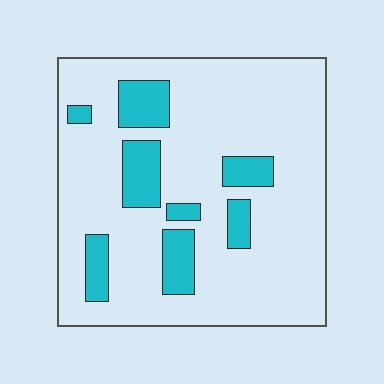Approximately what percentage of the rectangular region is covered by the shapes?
Approximately 20%.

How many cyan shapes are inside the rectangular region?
8.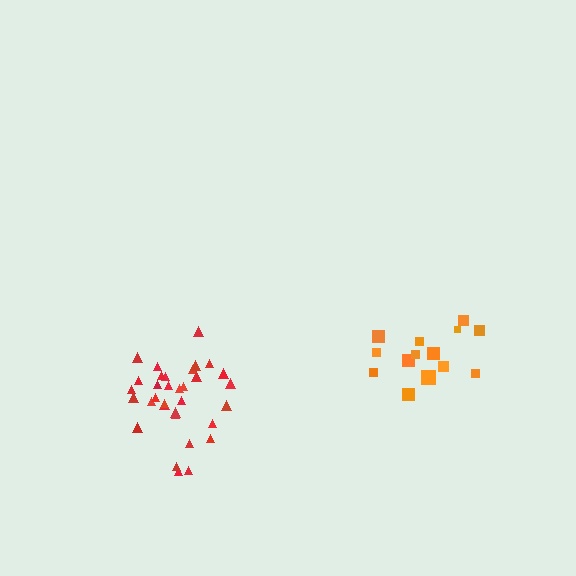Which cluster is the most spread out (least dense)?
Orange.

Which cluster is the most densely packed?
Red.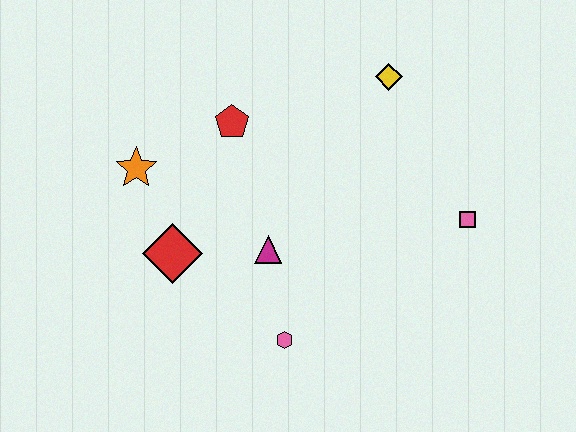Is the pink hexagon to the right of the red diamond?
Yes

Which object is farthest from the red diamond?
The pink square is farthest from the red diamond.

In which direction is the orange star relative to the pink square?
The orange star is to the left of the pink square.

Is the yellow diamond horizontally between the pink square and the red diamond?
Yes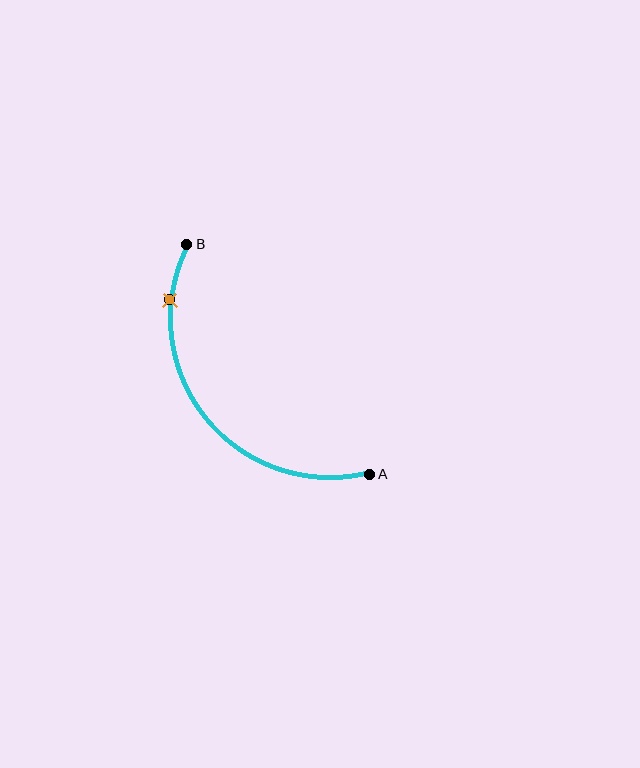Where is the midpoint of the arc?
The arc midpoint is the point on the curve farthest from the straight line joining A and B. It sits below and to the left of that line.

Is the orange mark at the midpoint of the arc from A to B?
No. The orange mark lies on the arc but is closer to endpoint B. The arc midpoint would be at the point on the curve equidistant along the arc from both A and B.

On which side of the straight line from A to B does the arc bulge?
The arc bulges below and to the left of the straight line connecting A and B.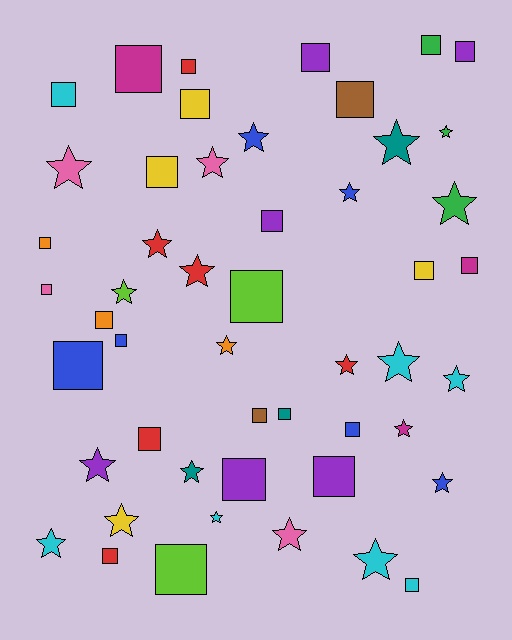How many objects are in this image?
There are 50 objects.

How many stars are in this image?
There are 23 stars.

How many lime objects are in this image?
There are 3 lime objects.